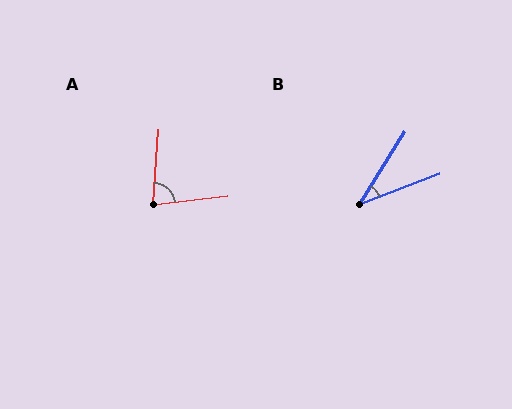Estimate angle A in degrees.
Approximately 79 degrees.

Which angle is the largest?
A, at approximately 79 degrees.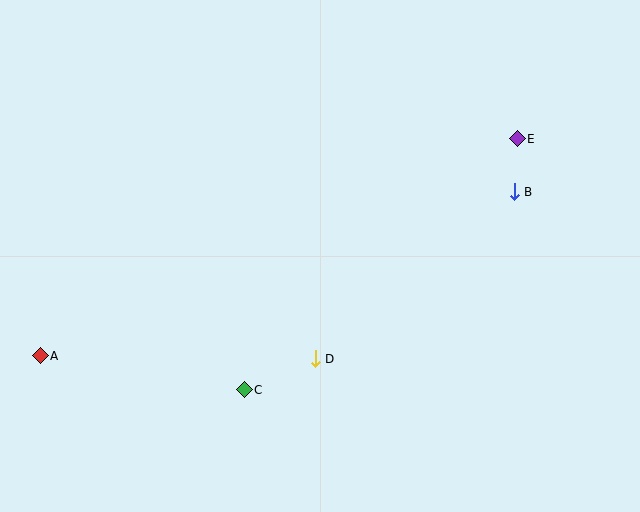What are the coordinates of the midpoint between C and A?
The midpoint between C and A is at (142, 373).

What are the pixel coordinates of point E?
Point E is at (517, 139).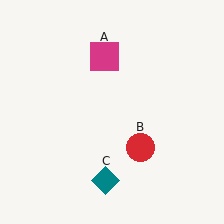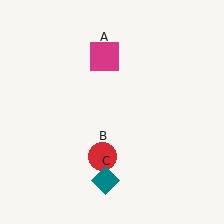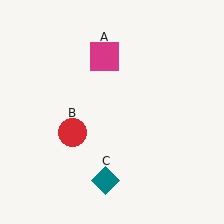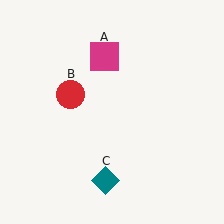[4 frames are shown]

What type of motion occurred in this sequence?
The red circle (object B) rotated clockwise around the center of the scene.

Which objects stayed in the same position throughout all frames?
Magenta square (object A) and teal diamond (object C) remained stationary.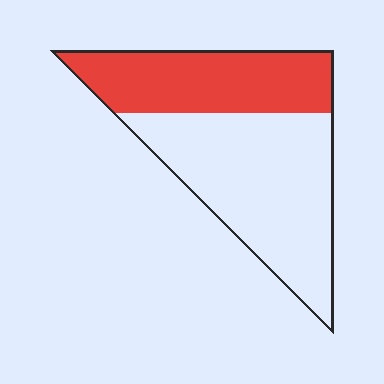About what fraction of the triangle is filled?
About two fifths (2/5).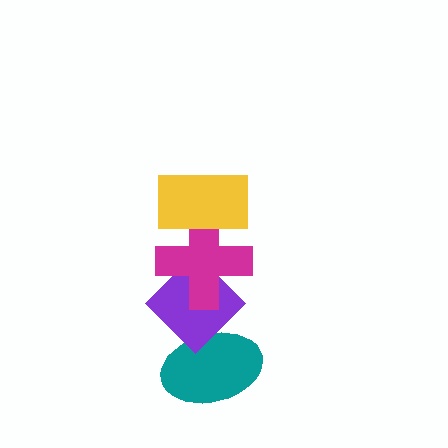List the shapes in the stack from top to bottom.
From top to bottom: the yellow rectangle, the magenta cross, the purple diamond, the teal ellipse.